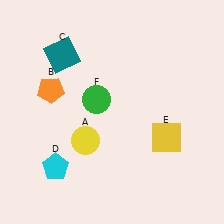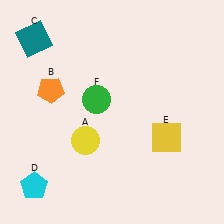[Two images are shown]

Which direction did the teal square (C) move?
The teal square (C) moved left.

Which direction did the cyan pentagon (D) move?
The cyan pentagon (D) moved left.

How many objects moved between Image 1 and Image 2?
2 objects moved between the two images.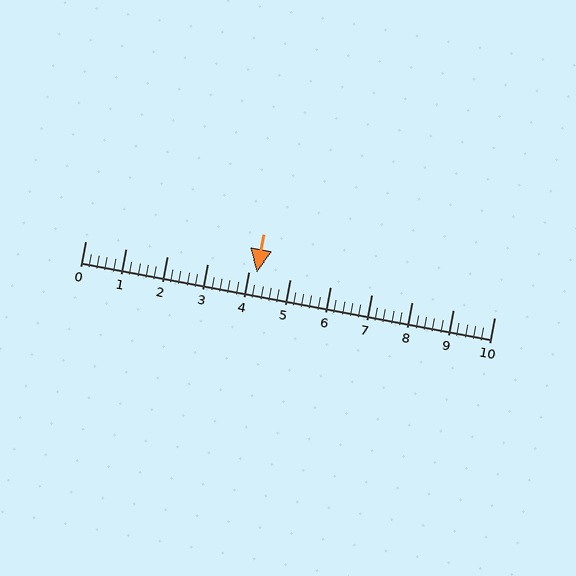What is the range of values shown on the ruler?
The ruler shows values from 0 to 10.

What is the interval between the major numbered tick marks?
The major tick marks are spaced 1 units apart.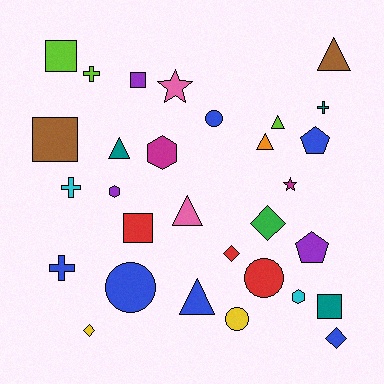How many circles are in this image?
There are 4 circles.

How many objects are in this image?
There are 30 objects.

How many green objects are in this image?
There is 1 green object.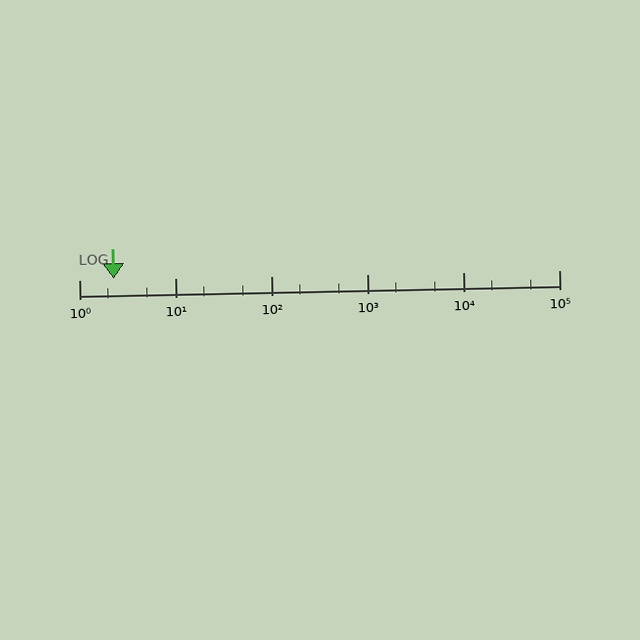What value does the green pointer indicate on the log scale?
The pointer indicates approximately 2.3.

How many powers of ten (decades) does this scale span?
The scale spans 5 decades, from 1 to 100000.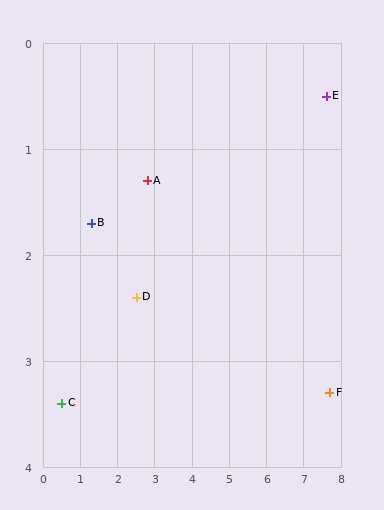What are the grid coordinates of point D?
Point D is at approximately (2.5, 2.4).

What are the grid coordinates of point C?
Point C is at approximately (0.5, 3.4).